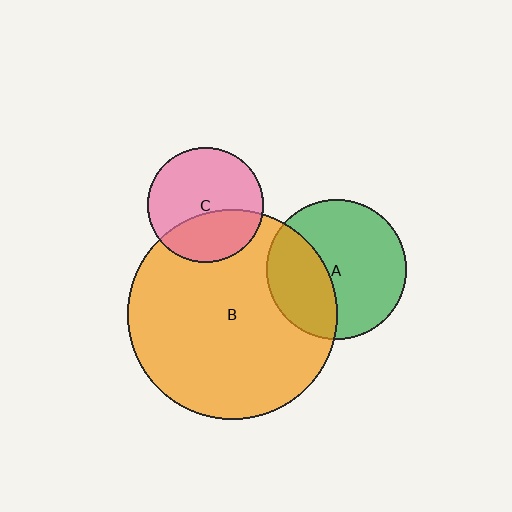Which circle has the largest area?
Circle B (orange).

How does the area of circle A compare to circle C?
Approximately 1.5 times.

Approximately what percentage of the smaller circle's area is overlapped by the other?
Approximately 35%.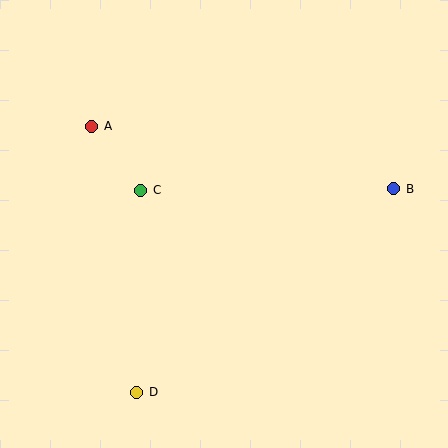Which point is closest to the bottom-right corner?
Point B is closest to the bottom-right corner.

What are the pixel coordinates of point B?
Point B is at (394, 189).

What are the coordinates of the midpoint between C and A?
The midpoint between C and A is at (116, 158).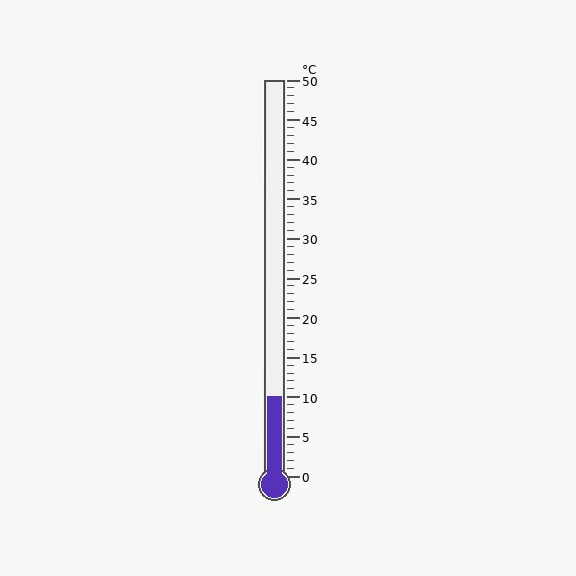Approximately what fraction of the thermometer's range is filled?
The thermometer is filled to approximately 20% of its range.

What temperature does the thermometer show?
The thermometer shows approximately 10°C.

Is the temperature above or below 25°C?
The temperature is below 25°C.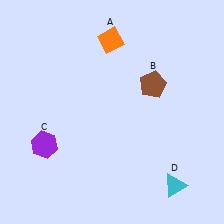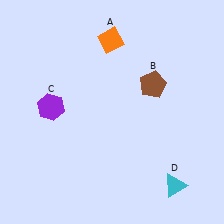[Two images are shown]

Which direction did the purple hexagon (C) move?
The purple hexagon (C) moved up.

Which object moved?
The purple hexagon (C) moved up.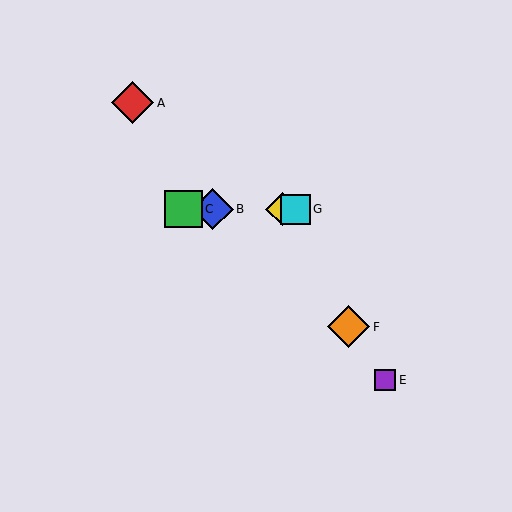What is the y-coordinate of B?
Object B is at y≈209.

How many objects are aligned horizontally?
4 objects (B, C, D, G) are aligned horizontally.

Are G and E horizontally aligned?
No, G is at y≈209 and E is at y≈380.